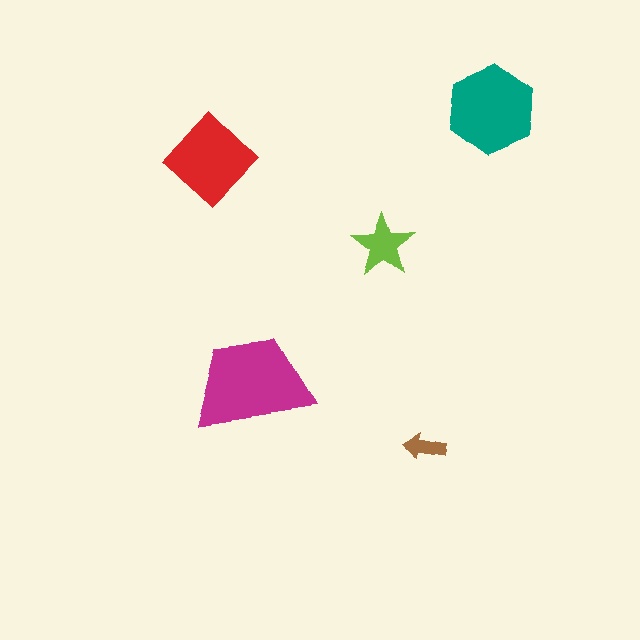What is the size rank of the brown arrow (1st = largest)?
5th.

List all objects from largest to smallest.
The magenta trapezoid, the teal hexagon, the red diamond, the lime star, the brown arrow.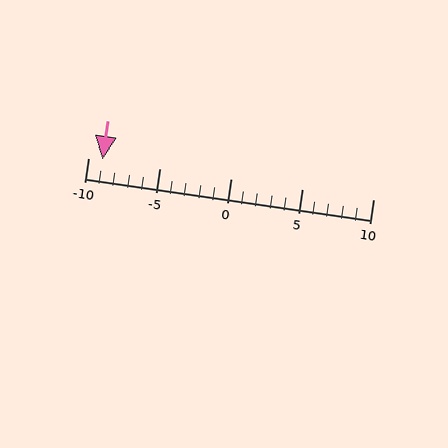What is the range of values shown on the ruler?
The ruler shows values from -10 to 10.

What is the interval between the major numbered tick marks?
The major tick marks are spaced 5 units apart.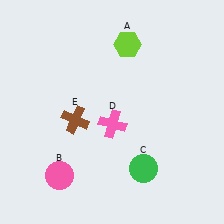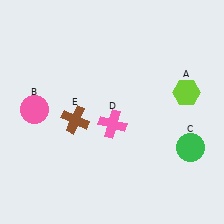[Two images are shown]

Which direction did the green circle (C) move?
The green circle (C) moved right.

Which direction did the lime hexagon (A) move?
The lime hexagon (A) moved right.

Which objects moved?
The objects that moved are: the lime hexagon (A), the pink circle (B), the green circle (C).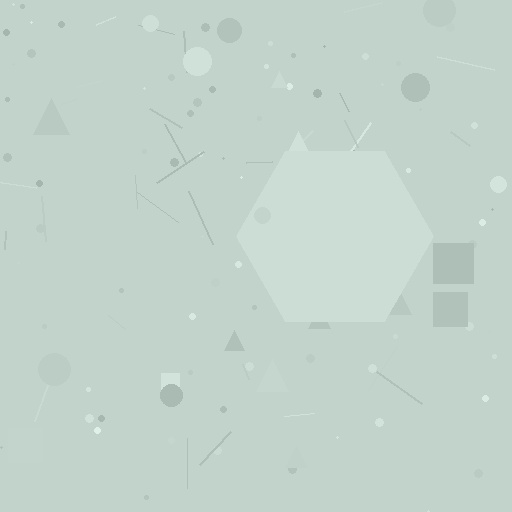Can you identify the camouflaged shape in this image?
The camouflaged shape is a hexagon.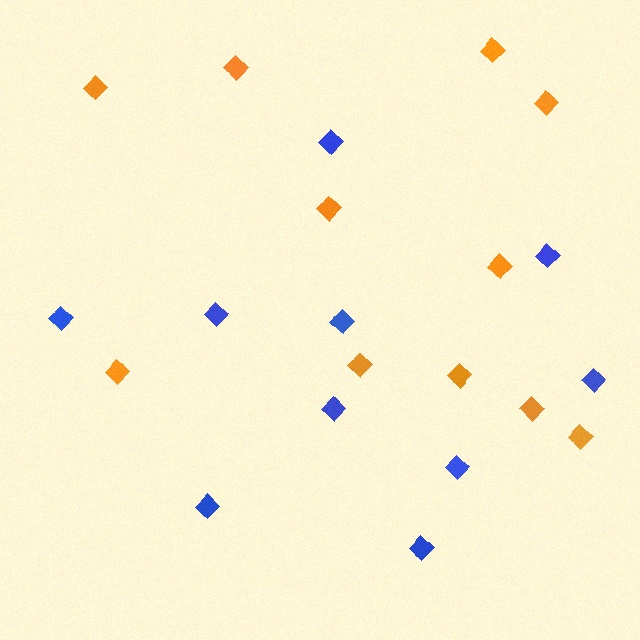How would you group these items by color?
There are 2 groups: one group of blue diamonds (10) and one group of orange diamonds (11).